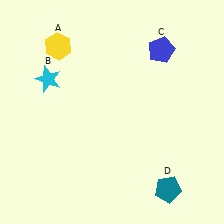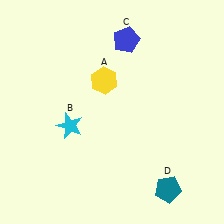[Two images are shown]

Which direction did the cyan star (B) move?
The cyan star (B) moved down.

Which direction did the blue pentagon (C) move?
The blue pentagon (C) moved left.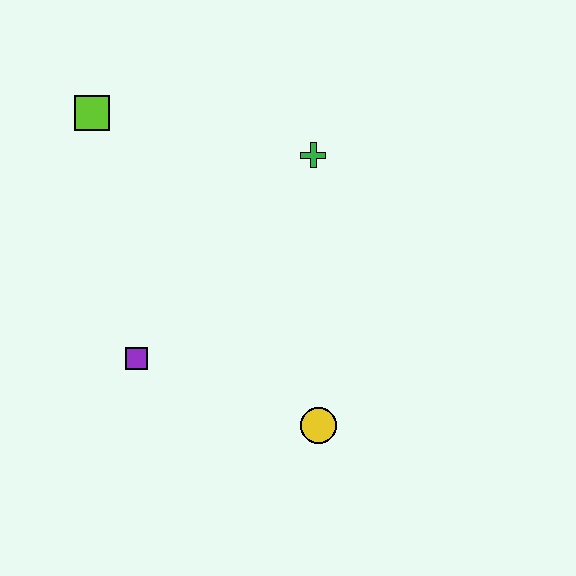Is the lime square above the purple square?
Yes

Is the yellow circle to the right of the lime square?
Yes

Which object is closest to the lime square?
The green cross is closest to the lime square.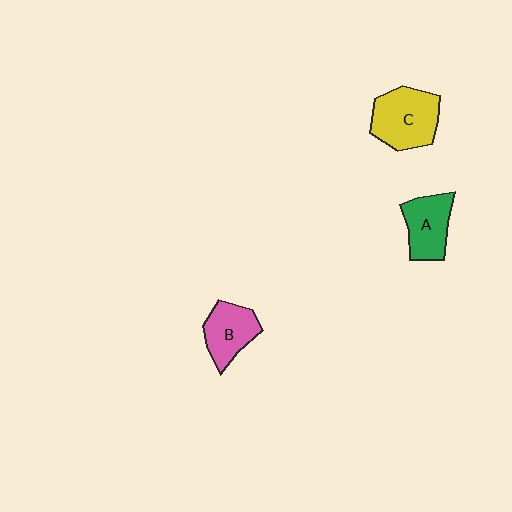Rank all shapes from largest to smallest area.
From largest to smallest: C (yellow), A (green), B (pink).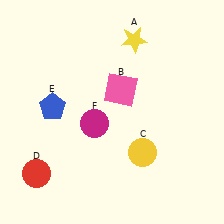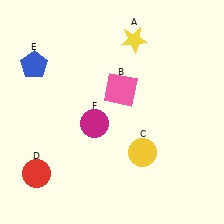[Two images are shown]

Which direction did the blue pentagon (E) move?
The blue pentagon (E) moved up.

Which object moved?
The blue pentagon (E) moved up.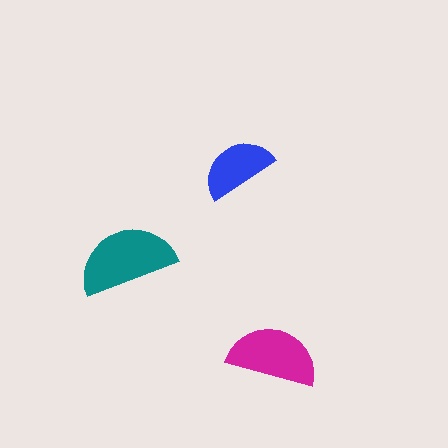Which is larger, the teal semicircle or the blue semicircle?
The teal one.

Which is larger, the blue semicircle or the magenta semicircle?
The magenta one.